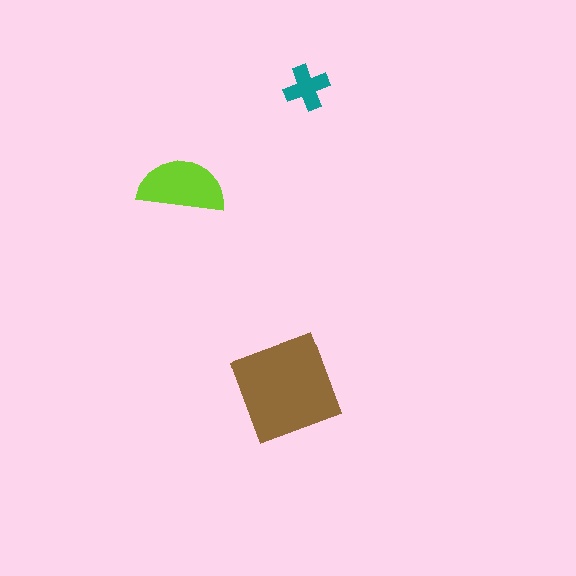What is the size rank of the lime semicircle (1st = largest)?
2nd.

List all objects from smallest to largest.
The teal cross, the lime semicircle, the brown diamond.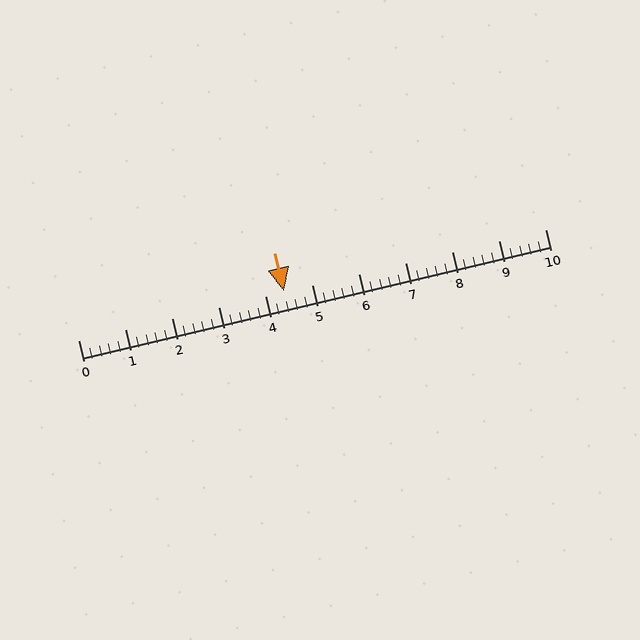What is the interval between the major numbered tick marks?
The major tick marks are spaced 1 units apart.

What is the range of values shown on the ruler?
The ruler shows values from 0 to 10.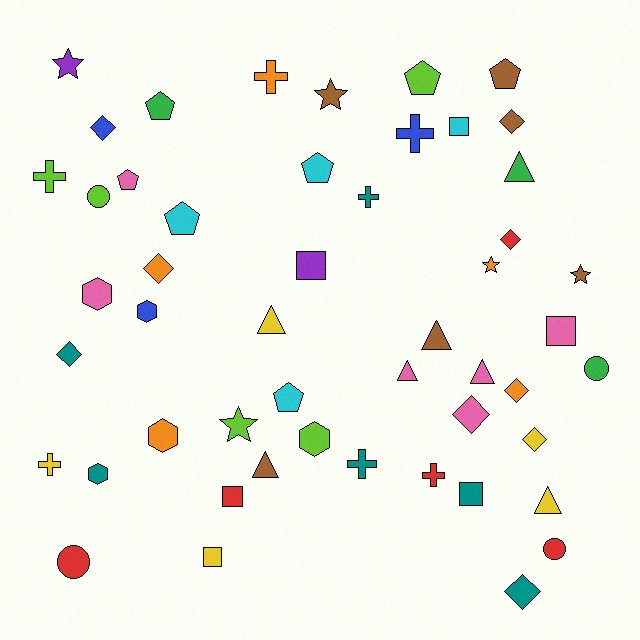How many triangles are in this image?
There are 7 triangles.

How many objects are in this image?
There are 50 objects.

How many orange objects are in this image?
There are 5 orange objects.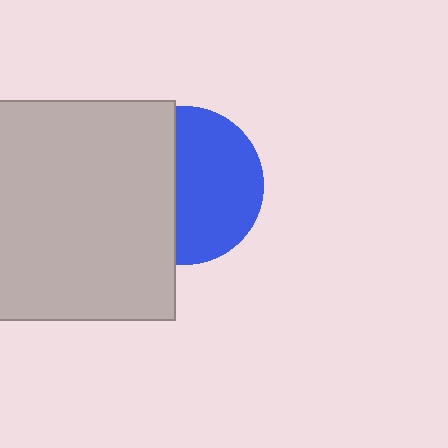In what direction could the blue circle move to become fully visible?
The blue circle could move right. That would shift it out from behind the light gray square entirely.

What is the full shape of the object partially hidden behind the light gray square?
The partially hidden object is a blue circle.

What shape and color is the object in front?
The object in front is a light gray square.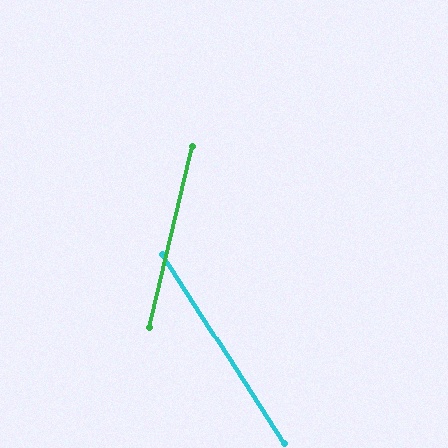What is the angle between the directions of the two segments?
Approximately 46 degrees.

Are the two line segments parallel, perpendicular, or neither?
Neither parallel nor perpendicular — they differ by about 46°.